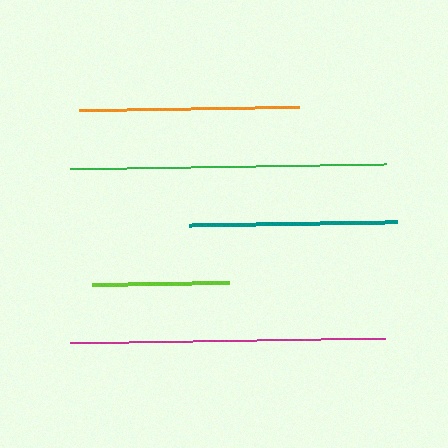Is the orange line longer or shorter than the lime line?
The orange line is longer than the lime line.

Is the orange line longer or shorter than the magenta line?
The magenta line is longer than the orange line.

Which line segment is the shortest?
The lime line is the shortest at approximately 136 pixels.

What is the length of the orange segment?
The orange segment is approximately 220 pixels long.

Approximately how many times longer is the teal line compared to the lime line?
The teal line is approximately 1.5 times the length of the lime line.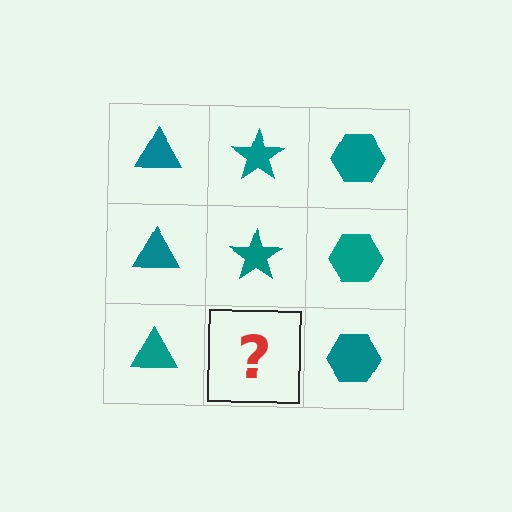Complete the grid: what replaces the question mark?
The question mark should be replaced with a teal star.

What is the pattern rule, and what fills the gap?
The rule is that each column has a consistent shape. The gap should be filled with a teal star.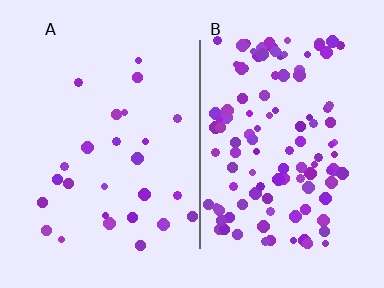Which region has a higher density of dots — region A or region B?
B (the right).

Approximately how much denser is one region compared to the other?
Approximately 4.3× — region B over region A.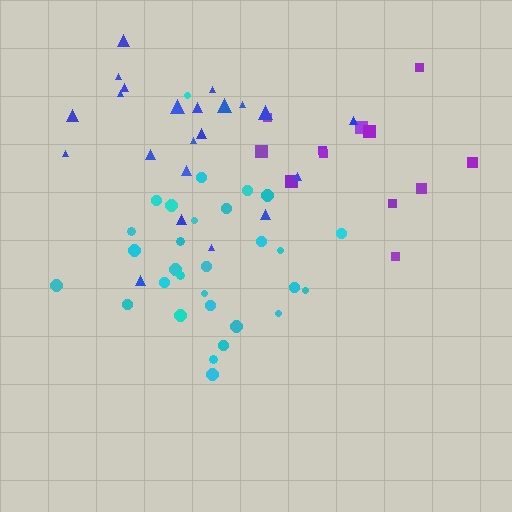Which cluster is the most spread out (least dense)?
Purple.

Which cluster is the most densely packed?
Cyan.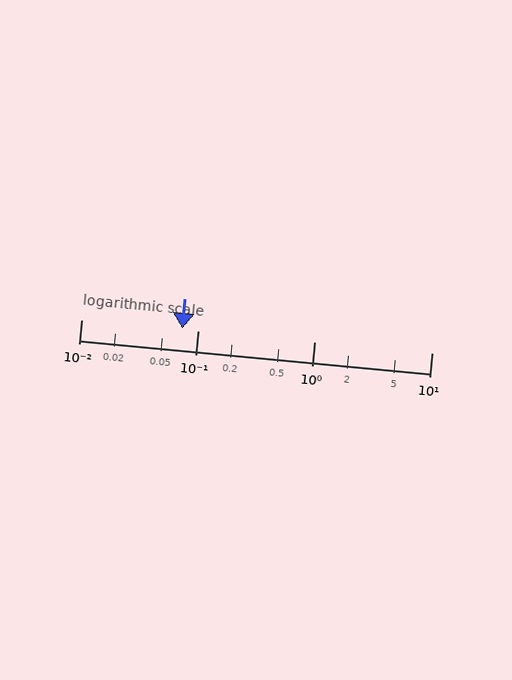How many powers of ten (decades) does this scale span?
The scale spans 3 decades, from 0.01 to 10.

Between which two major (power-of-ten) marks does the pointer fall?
The pointer is between 0.01 and 0.1.